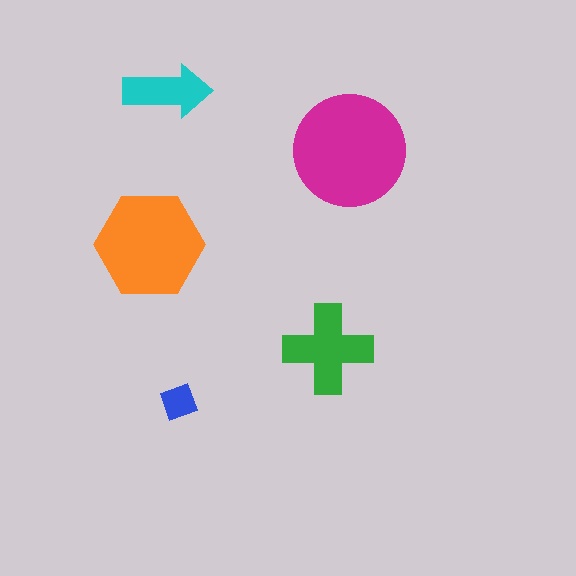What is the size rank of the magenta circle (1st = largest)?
1st.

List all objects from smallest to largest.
The blue diamond, the cyan arrow, the green cross, the orange hexagon, the magenta circle.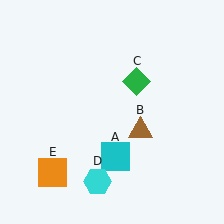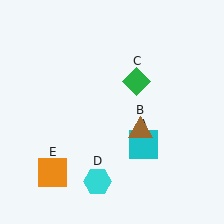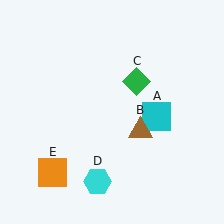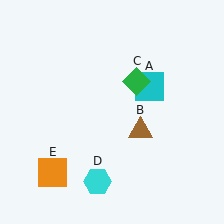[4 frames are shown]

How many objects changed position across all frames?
1 object changed position: cyan square (object A).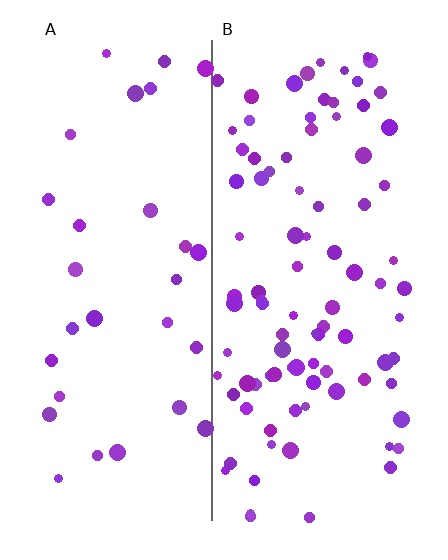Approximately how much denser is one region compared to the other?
Approximately 3.0× — region B over region A.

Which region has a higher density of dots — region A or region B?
B (the right).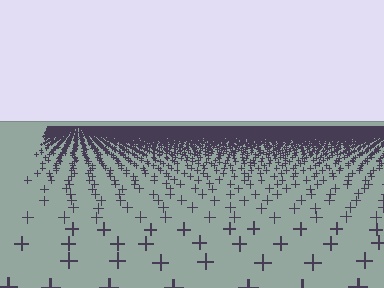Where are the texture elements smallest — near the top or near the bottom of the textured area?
Near the top.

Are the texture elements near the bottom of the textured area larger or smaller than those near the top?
Larger. Near the bottom, elements are closer to the viewer and appear at a bigger on-screen size.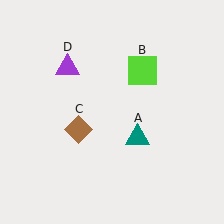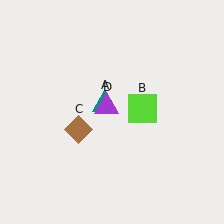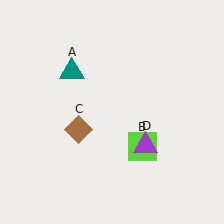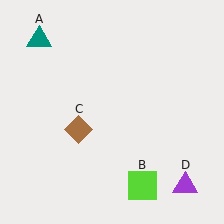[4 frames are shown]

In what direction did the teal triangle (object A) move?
The teal triangle (object A) moved up and to the left.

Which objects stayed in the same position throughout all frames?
Brown diamond (object C) remained stationary.